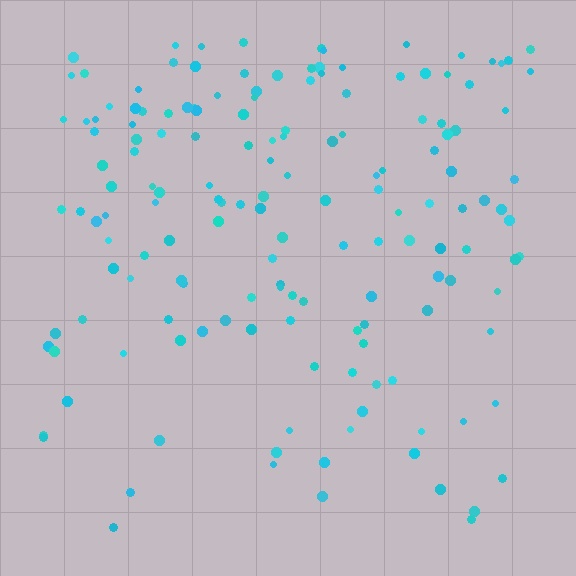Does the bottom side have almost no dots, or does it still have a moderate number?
Still a moderate number, just noticeably fewer than the top.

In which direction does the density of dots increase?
From bottom to top, with the top side densest.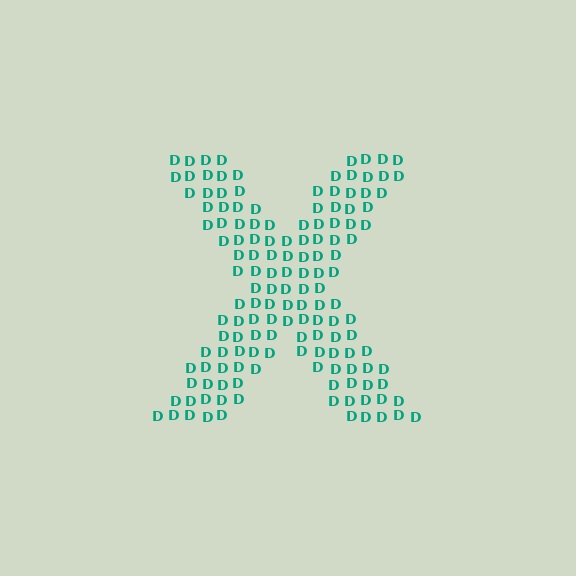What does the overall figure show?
The overall figure shows the letter X.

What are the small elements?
The small elements are letter D's.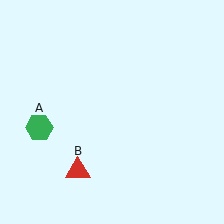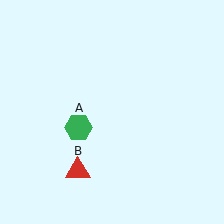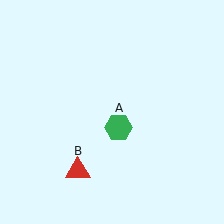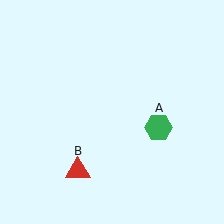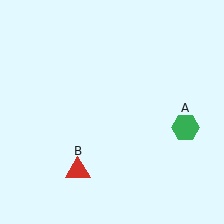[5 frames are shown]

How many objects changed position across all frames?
1 object changed position: green hexagon (object A).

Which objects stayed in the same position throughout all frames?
Red triangle (object B) remained stationary.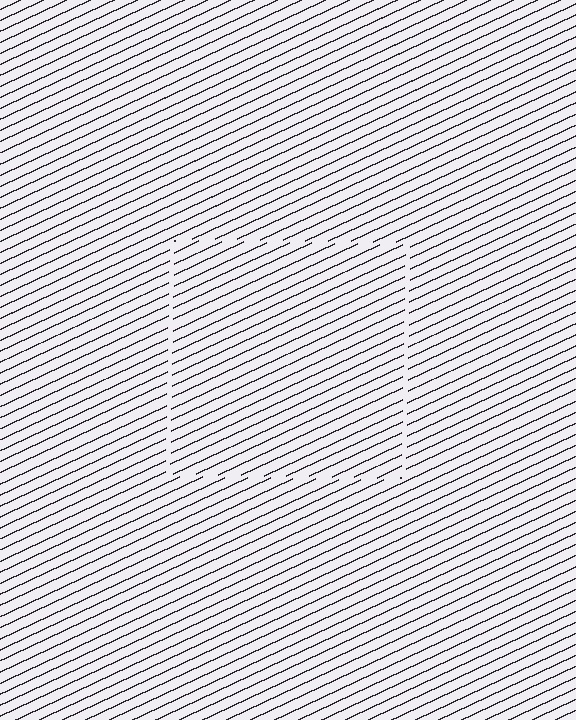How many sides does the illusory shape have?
4 sides — the line-ends trace a square.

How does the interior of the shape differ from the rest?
The interior of the shape contains the same grating, shifted by half a period — the contour is defined by the phase discontinuity where line-ends from the inner and outer gratings abut.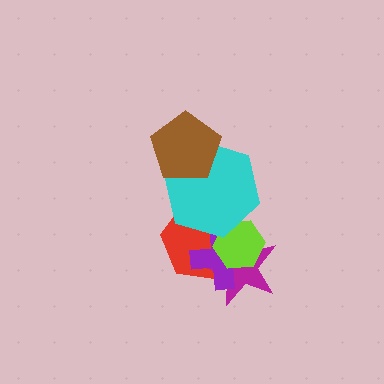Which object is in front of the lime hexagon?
The cyan hexagon is in front of the lime hexagon.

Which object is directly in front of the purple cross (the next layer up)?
The lime hexagon is directly in front of the purple cross.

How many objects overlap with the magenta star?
3 objects overlap with the magenta star.